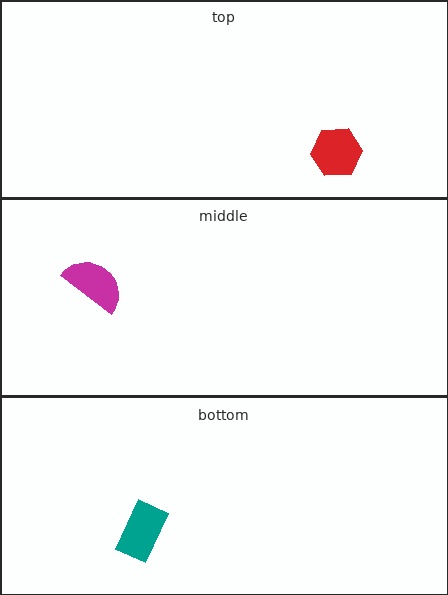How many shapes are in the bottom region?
1.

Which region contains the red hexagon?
The top region.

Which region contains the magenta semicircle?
The middle region.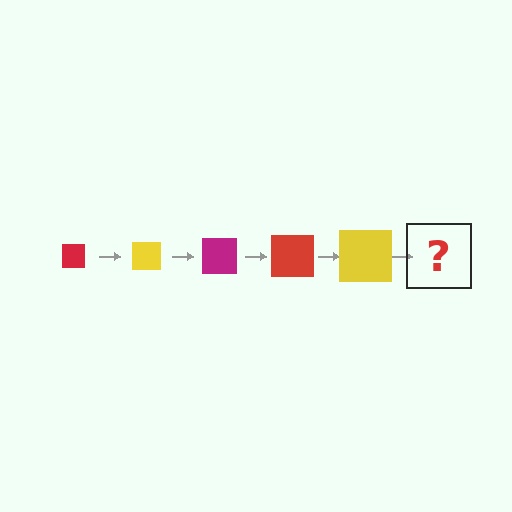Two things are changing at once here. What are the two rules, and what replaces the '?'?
The two rules are that the square grows larger each step and the color cycles through red, yellow, and magenta. The '?' should be a magenta square, larger than the previous one.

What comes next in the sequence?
The next element should be a magenta square, larger than the previous one.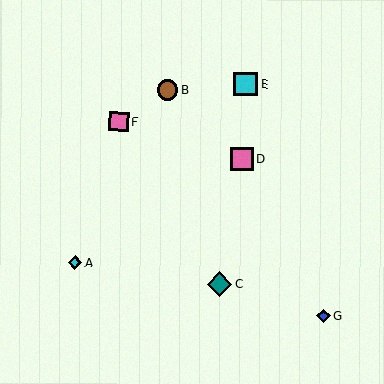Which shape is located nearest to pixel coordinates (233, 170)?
The pink square (labeled D) at (242, 159) is nearest to that location.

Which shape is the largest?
The teal diamond (labeled C) is the largest.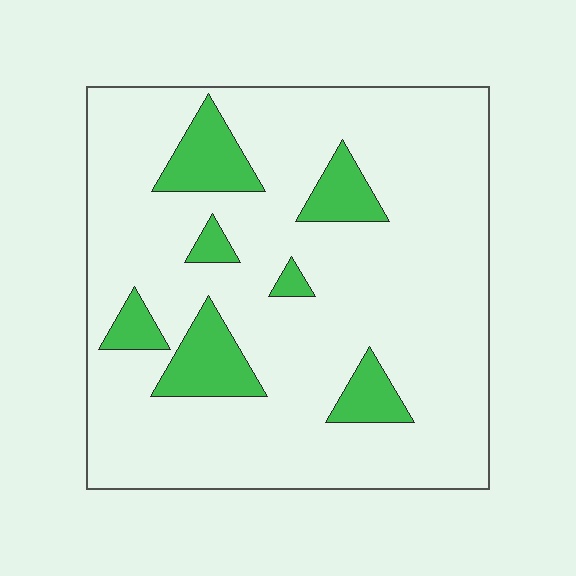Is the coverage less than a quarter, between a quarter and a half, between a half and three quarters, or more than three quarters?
Less than a quarter.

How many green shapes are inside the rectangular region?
7.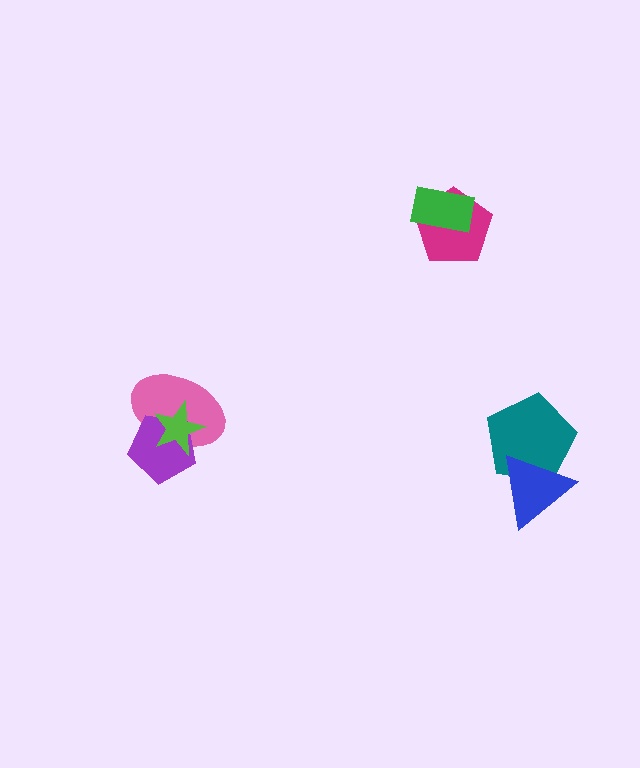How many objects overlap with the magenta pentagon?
1 object overlaps with the magenta pentagon.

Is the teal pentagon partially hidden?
Yes, it is partially covered by another shape.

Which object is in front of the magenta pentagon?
The green rectangle is in front of the magenta pentagon.